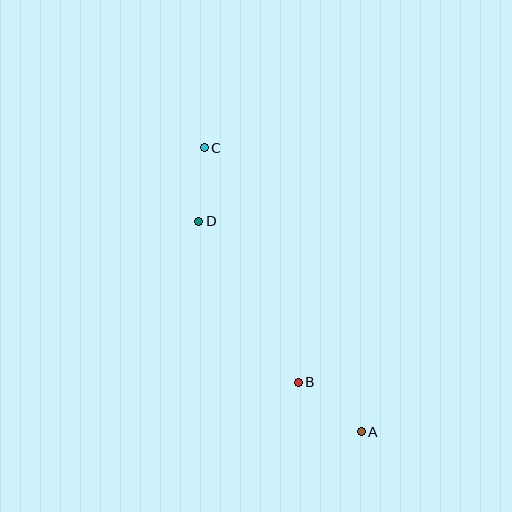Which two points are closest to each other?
Points C and D are closest to each other.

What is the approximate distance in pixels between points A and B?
The distance between A and B is approximately 80 pixels.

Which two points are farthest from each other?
Points A and C are farthest from each other.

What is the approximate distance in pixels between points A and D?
The distance between A and D is approximately 266 pixels.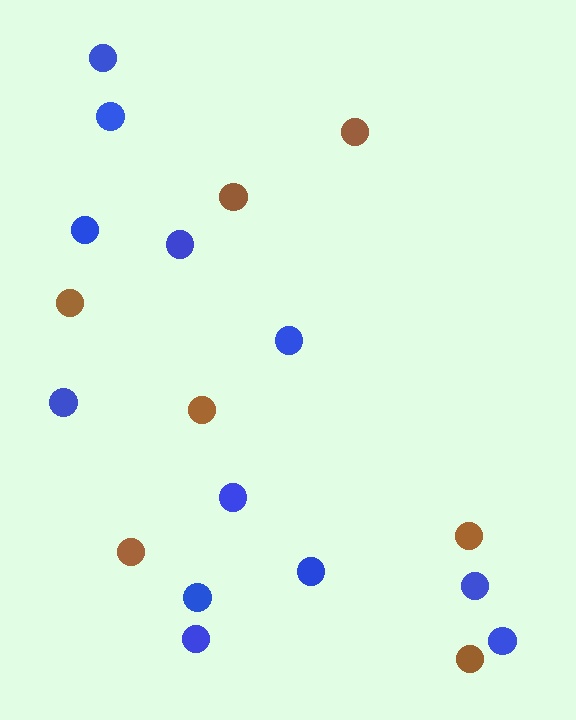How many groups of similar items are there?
There are 2 groups: one group of blue circles (12) and one group of brown circles (7).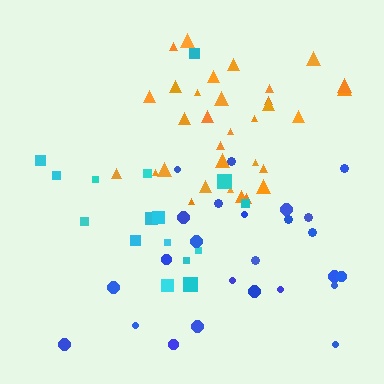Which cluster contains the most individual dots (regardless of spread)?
Orange (32).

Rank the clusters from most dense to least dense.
orange, cyan, blue.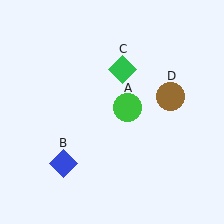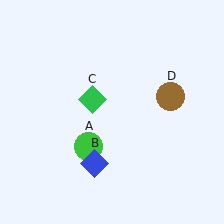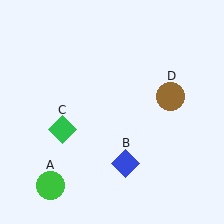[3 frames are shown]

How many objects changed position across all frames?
3 objects changed position: green circle (object A), blue diamond (object B), green diamond (object C).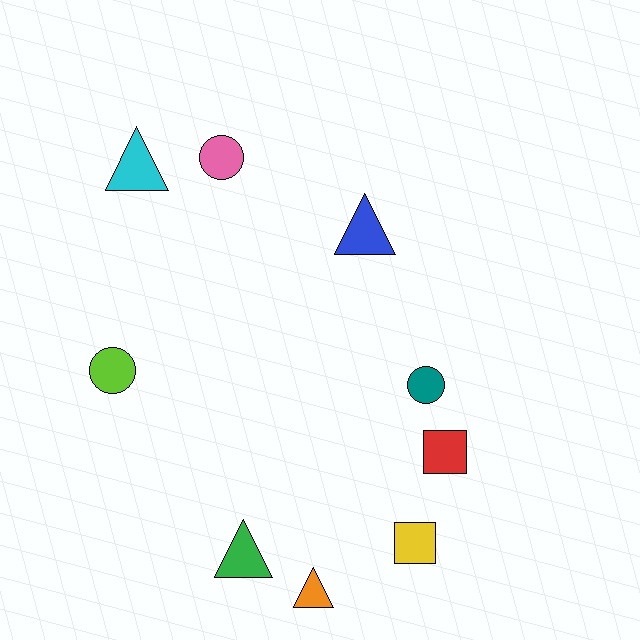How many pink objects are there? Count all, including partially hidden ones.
There is 1 pink object.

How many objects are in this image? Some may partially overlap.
There are 9 objects.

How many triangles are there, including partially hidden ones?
There are 4 triangles.